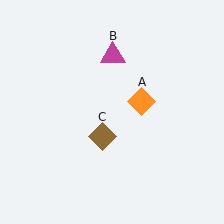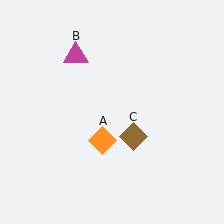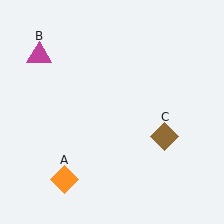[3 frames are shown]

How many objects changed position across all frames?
3 objects changed position: orange diamond (object A), magenta triangle (object B), brown diamond (object C).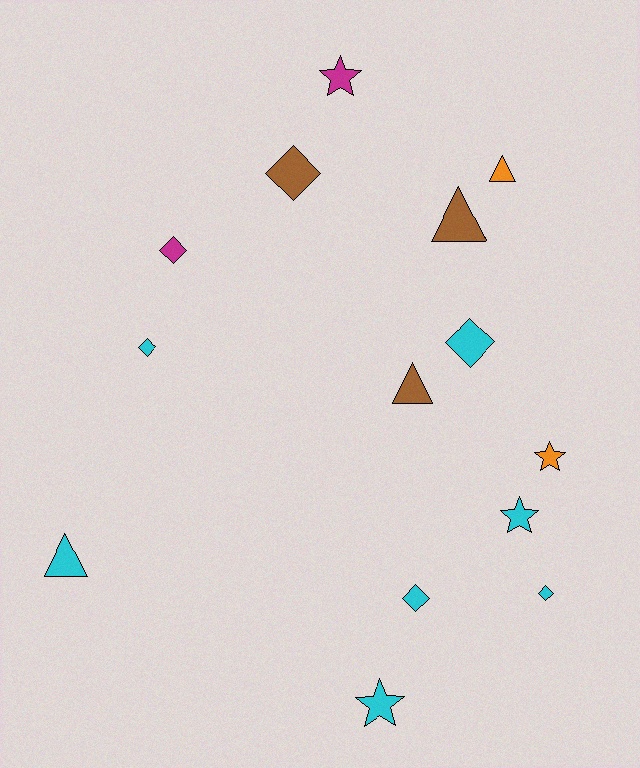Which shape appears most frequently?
Diamond, with 6 objects.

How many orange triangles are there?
There is 1 orange triangle.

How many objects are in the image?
There are 14 objects.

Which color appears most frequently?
Cyan, with 7 objects.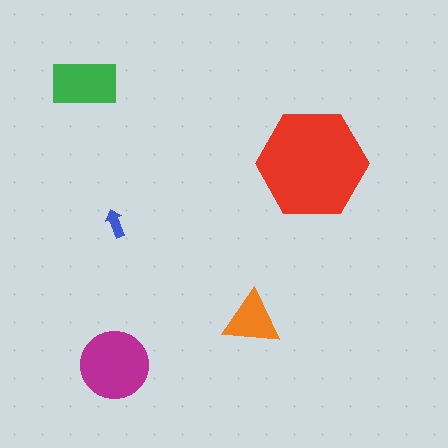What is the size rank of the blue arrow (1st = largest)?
5th.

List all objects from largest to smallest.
The red hexagon, the magenta circle, the green rectangle, the orange triangle, the blue arrow.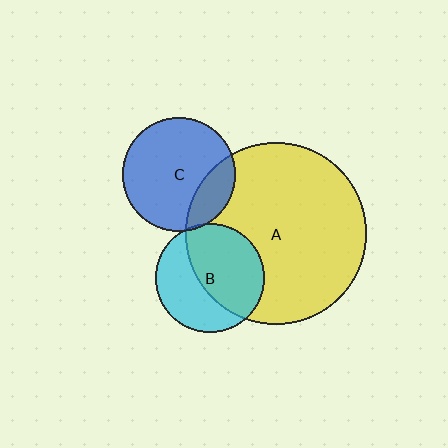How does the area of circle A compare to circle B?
Approximately 2.8 times.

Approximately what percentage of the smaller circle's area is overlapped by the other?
Approximately 20%.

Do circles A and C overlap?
Yes.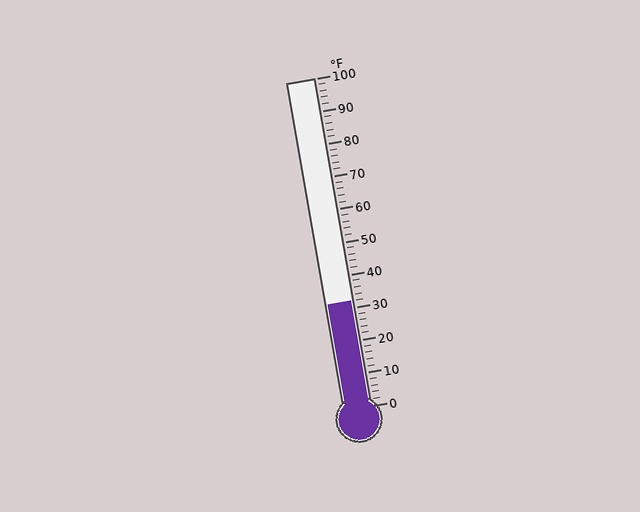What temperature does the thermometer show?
The thermometer shows approximately 32°F.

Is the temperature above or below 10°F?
The temperature is above 10°F.